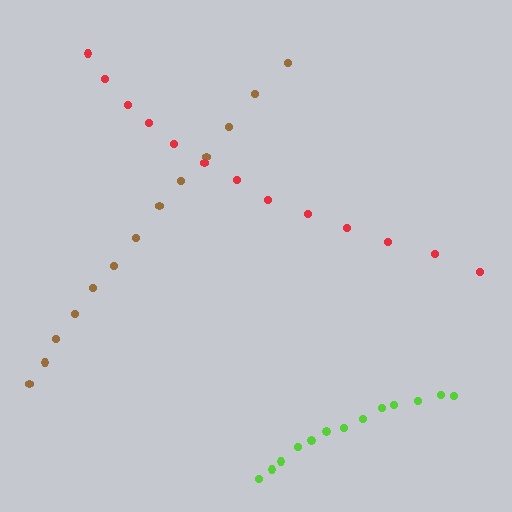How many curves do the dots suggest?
There are 3 distinct paths.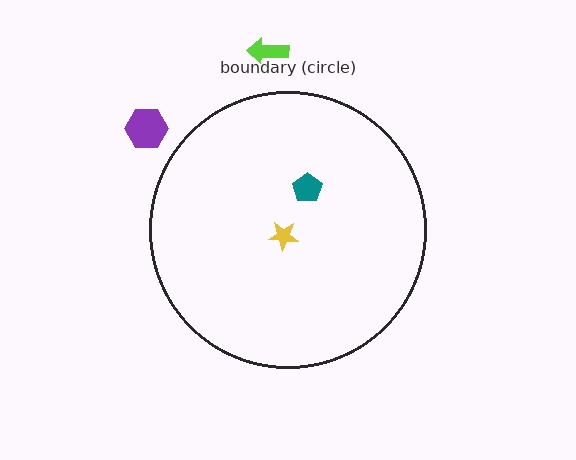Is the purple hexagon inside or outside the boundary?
Outside.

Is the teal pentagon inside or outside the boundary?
Inside.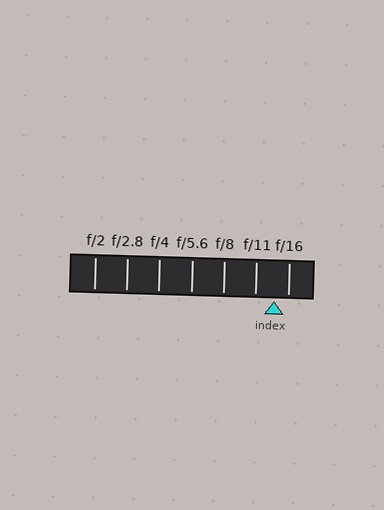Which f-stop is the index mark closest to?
The index mark is closest to f/16.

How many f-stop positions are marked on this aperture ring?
There are 7 f-stop positions marked.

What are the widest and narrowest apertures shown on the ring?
The widest aperture shown is f/2 and the narrowest is f/16.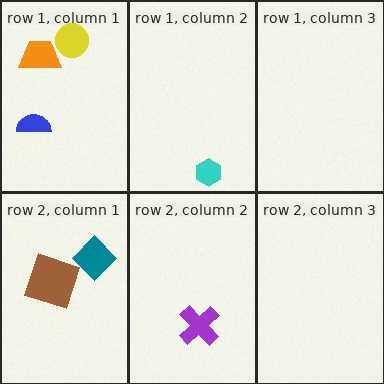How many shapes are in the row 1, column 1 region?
3.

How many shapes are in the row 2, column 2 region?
1.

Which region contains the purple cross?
The row 2, column 2 region.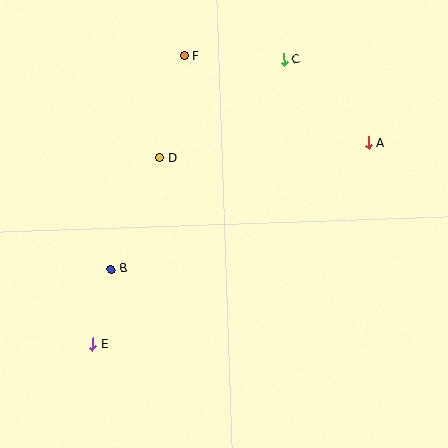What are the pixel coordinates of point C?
Point C is at (284, 60).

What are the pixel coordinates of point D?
Point D is at (159, 158).